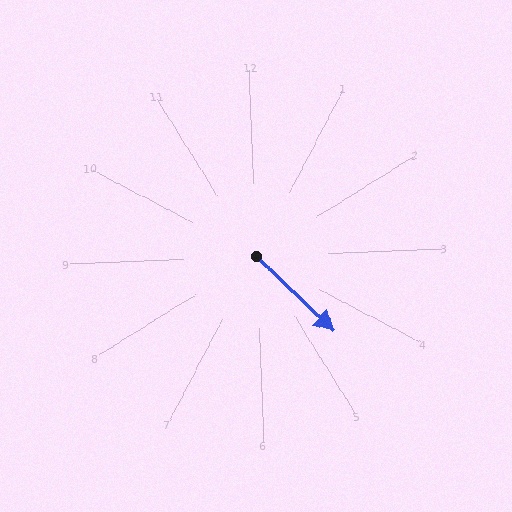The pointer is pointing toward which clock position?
Roughly 5 o'clock.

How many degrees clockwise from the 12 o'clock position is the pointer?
Approximately 136 degrees.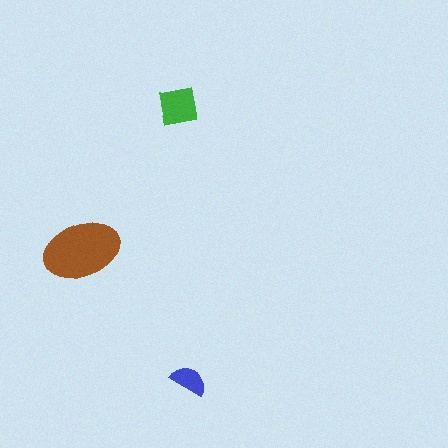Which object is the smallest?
The blue semicircle.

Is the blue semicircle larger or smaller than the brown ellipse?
Smaller.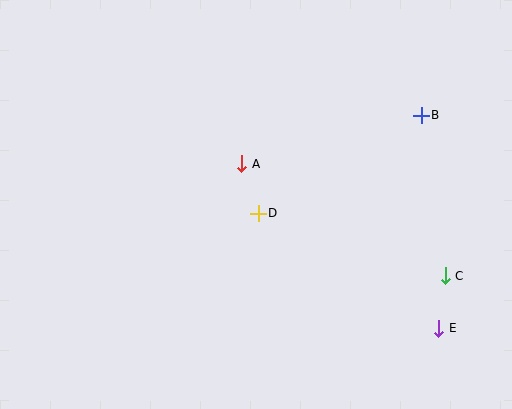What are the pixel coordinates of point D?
Point D is at (258, 213).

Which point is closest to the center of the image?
Point D at (258, 213) is closest to the center.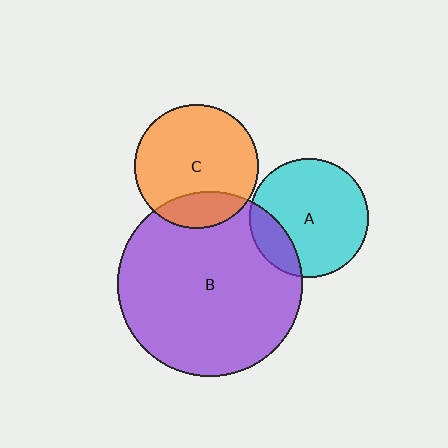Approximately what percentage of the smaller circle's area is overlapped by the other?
Approximately 20%.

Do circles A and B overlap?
Yes.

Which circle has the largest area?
Circle B (purple).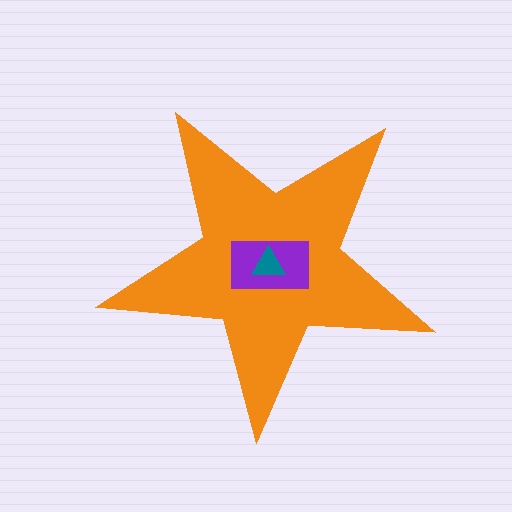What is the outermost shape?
The orange star.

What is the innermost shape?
The teal triangle.